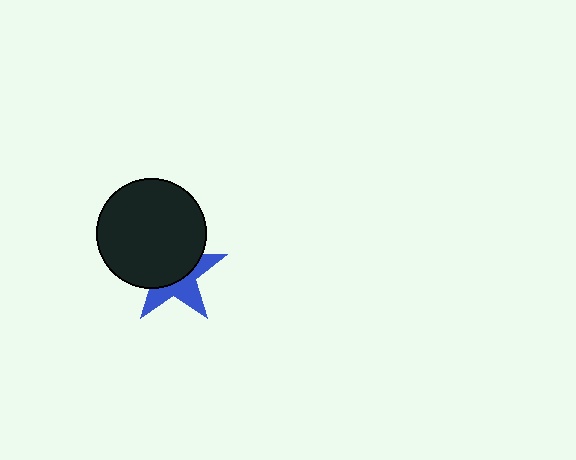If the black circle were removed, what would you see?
You would see the complete blue star.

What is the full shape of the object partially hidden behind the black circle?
The partially hidden object is a blue star.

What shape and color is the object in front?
The object in front is a black circle.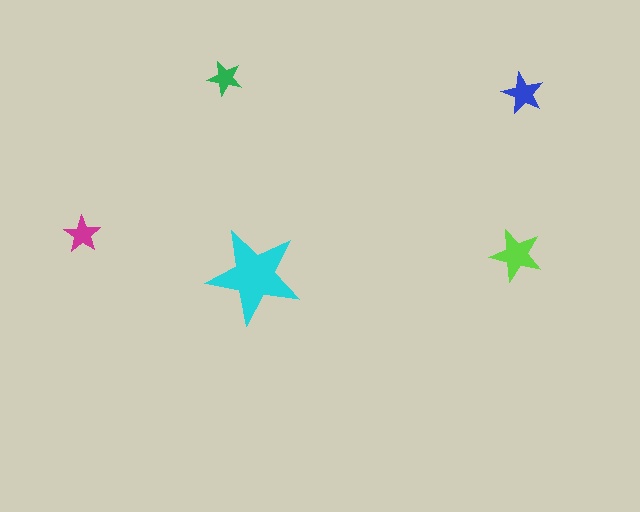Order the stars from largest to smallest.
the cyan one, the lime one, the blue one, the magenta one, the green one.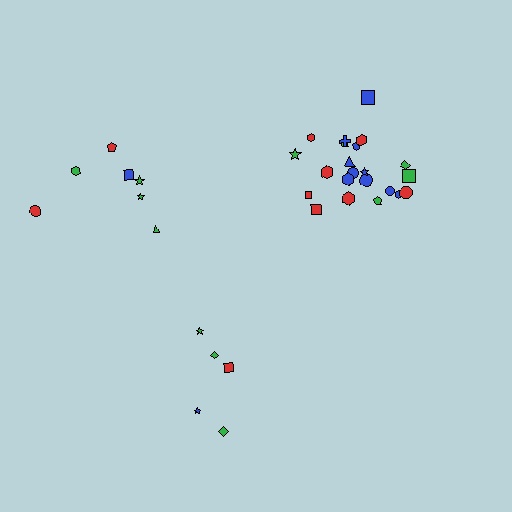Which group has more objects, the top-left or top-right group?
The top-right group.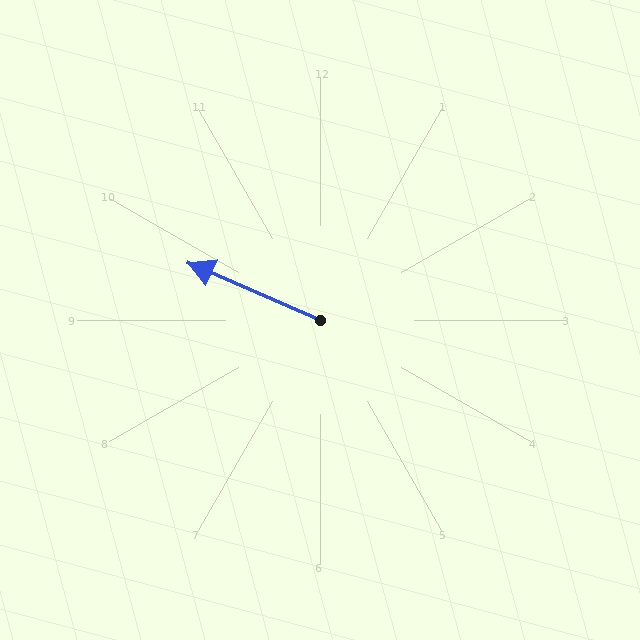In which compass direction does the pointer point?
Northwest.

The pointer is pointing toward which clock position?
Roughly 10 o'clock.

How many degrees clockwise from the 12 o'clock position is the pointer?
Approximately 294 degrees.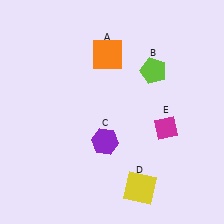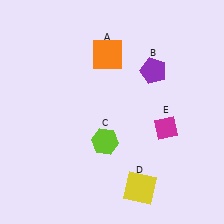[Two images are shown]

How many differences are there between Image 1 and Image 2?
There are 2 differences between the two images.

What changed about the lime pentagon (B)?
In Image 1, B is lime. In Image 2, it changed to purple.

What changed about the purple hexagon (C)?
In Image 1, C is purple. In Image 2, it changed to lime.